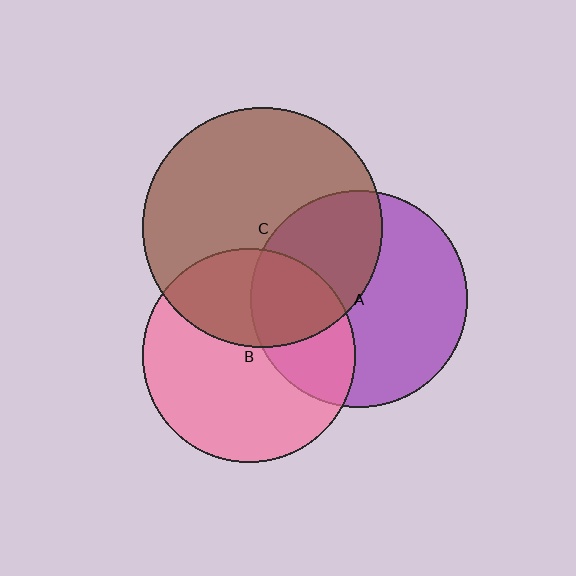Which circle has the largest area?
Circle C (brown).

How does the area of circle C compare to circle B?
Approximately 1.3 times.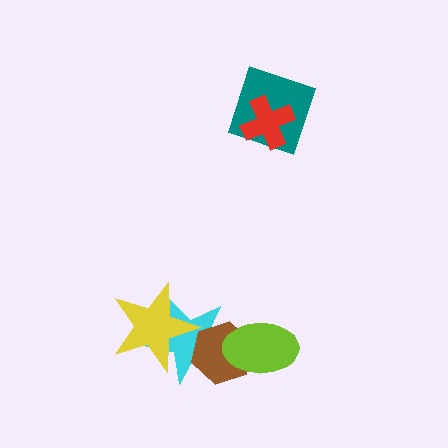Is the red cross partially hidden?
No, no other shape covers it.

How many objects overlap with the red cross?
1 object overlaps with the red cross.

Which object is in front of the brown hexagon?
The lime ellipse is in front of the brown hexagon.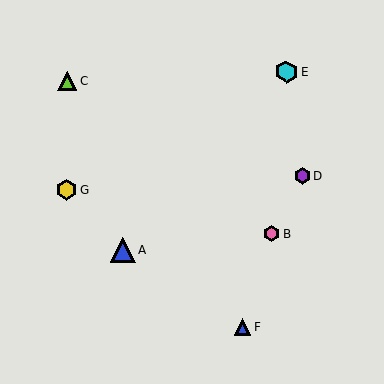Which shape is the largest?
The blue triangle (labeled A) is the largest.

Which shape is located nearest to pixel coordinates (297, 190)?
The purple hexagon (labeled D) at (302, 176) is nearest to that location.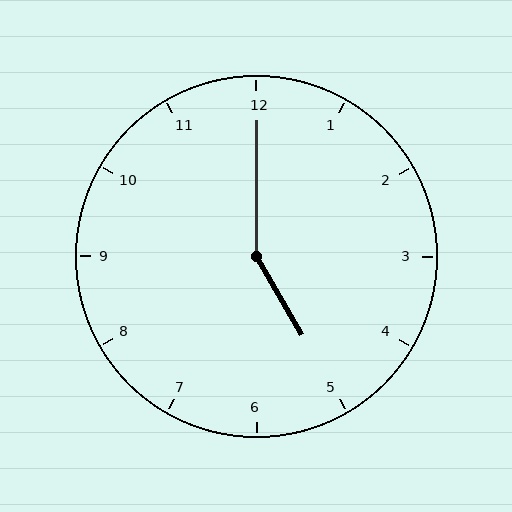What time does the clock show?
5:00.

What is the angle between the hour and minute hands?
Approximately 150 degrees.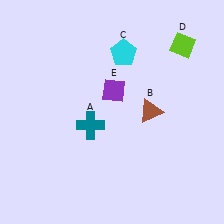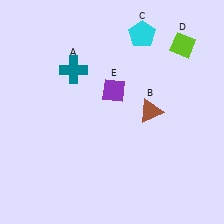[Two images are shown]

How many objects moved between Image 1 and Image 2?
2 objects moved between the two images.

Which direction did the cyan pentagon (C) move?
The cyan pentagon (C) moved up.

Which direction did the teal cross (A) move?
The teal cross (A) moved up.